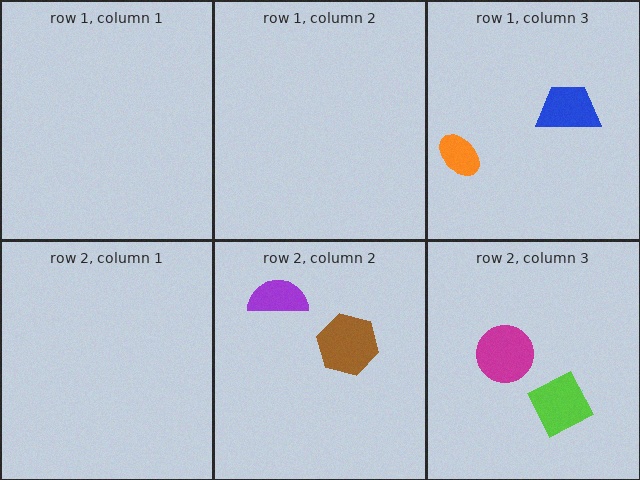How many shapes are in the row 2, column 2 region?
2.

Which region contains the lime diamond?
The row 2, column 3 region.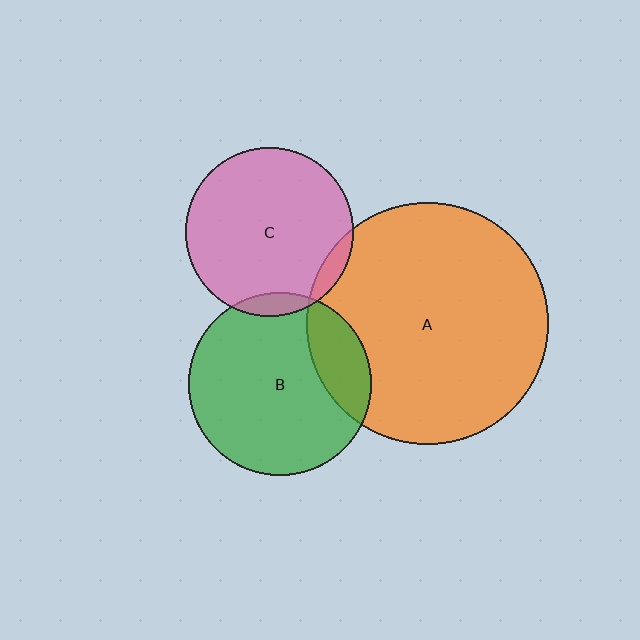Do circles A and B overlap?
Yes.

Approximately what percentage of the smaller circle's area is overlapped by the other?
Approximately 20%.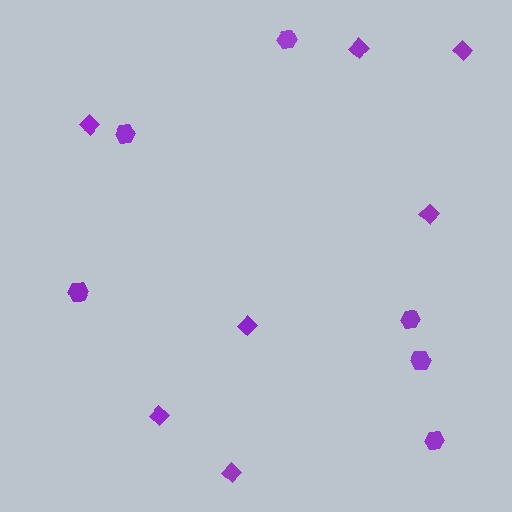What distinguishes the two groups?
There are 2 groups: one group of diamonds (7) and one group of hexagons (6).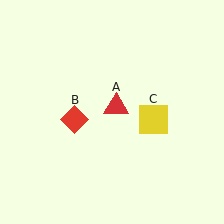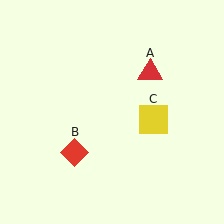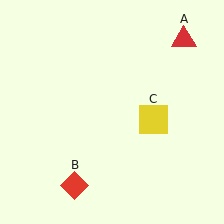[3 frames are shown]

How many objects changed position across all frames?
2 objects changed position: red triangle (object A), red diamond (object B).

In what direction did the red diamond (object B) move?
The red diamond (object B) moved down.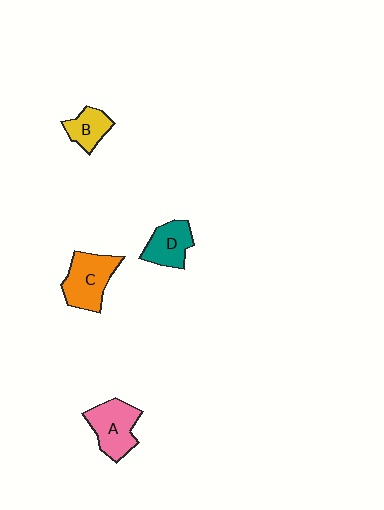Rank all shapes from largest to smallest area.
From largest to smallest: C (orange), A (pink), D (teal), B (yellow).